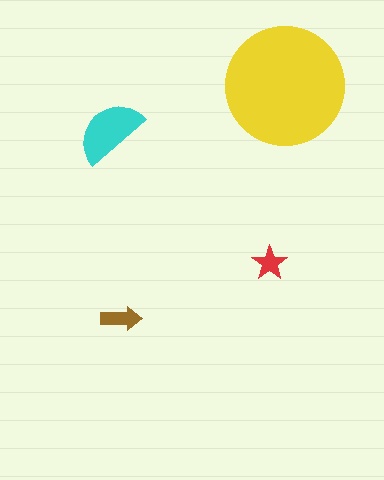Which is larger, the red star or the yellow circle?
The yellow circle.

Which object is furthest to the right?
The yellow circle is rightmost.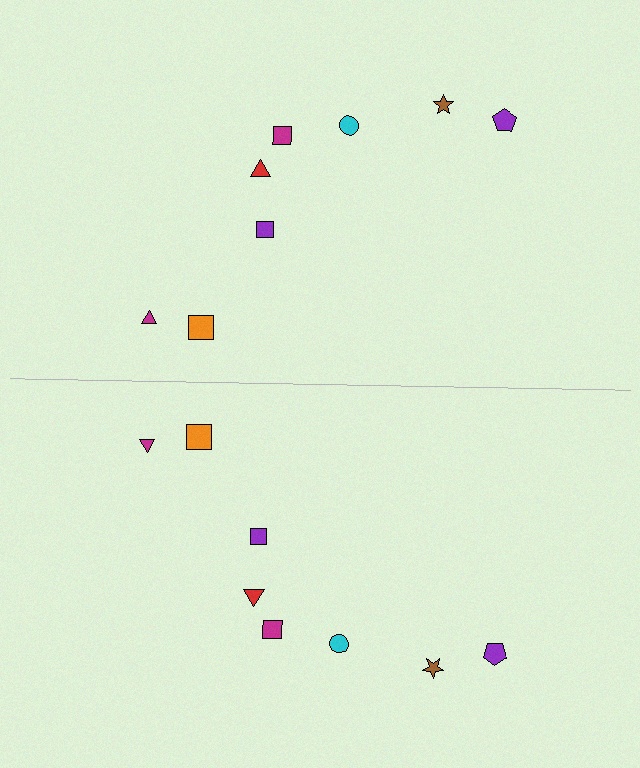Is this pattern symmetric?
Yes, this pattern has bilateral (reflection) symmetry.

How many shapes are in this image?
There are 16 shapes in this image.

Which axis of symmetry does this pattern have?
The pattern has a horizontal axis of symmetry running through the center of the image.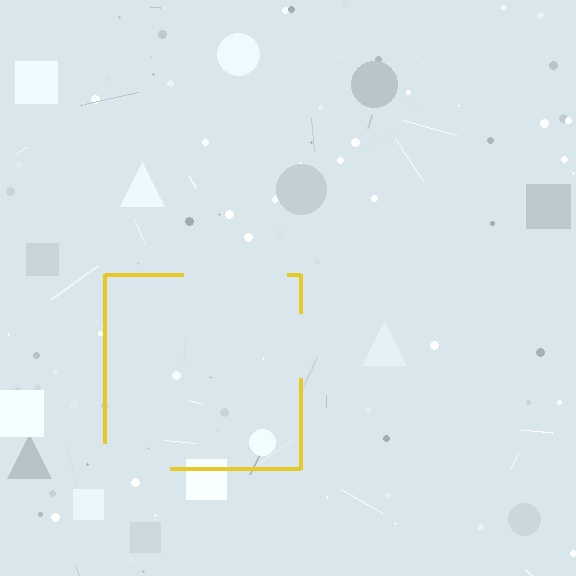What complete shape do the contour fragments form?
The contour fragments form a square.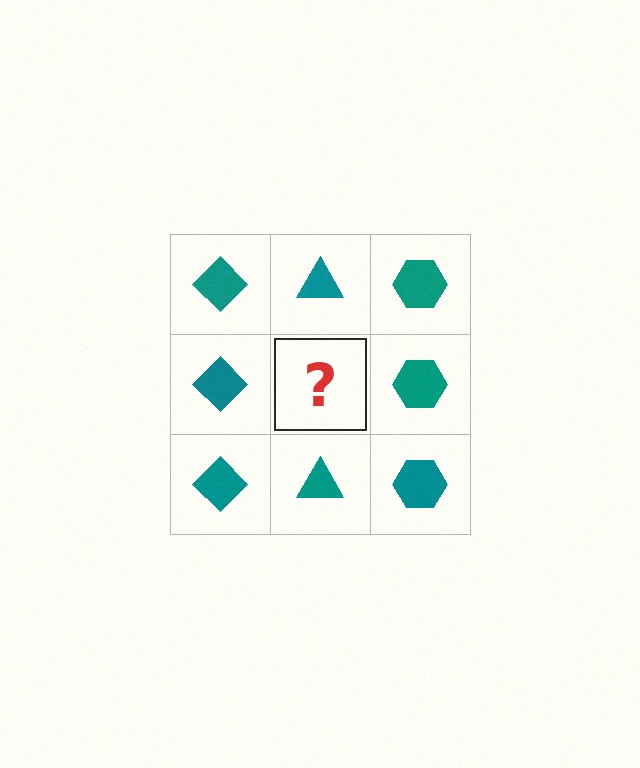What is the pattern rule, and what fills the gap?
The rule is that each column has a consistent shape. The gap should be filled with a teal triangle.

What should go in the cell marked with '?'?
The missing cell should contain a teal triangle.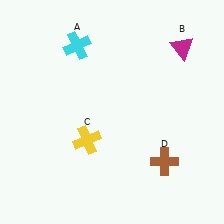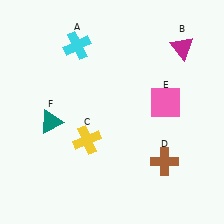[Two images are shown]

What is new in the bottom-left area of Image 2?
A teal triangle (F) was added in the bottom-left area of Image 2.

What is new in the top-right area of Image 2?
A pink square (E) was added in the top-right area of Image 2.